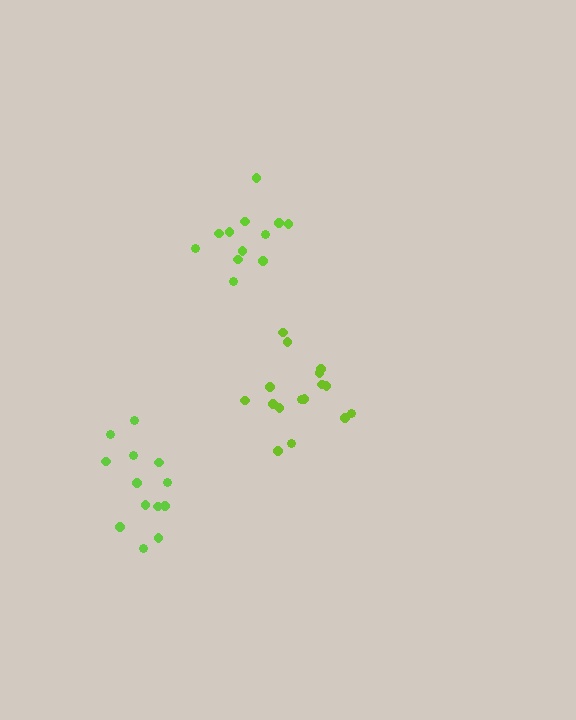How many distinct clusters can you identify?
There are 3 distinct clusters.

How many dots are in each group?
Group 1: 12 dots, Group 2: 16 dots, Group 3: 13 dots (41 total).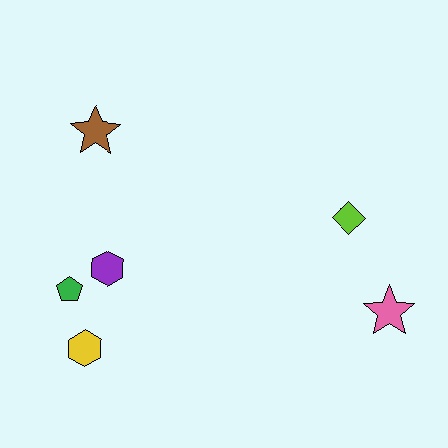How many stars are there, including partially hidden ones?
There are 2 stars.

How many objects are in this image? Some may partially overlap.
There are 6 objects.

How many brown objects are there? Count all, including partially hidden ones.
There is 1 brown object.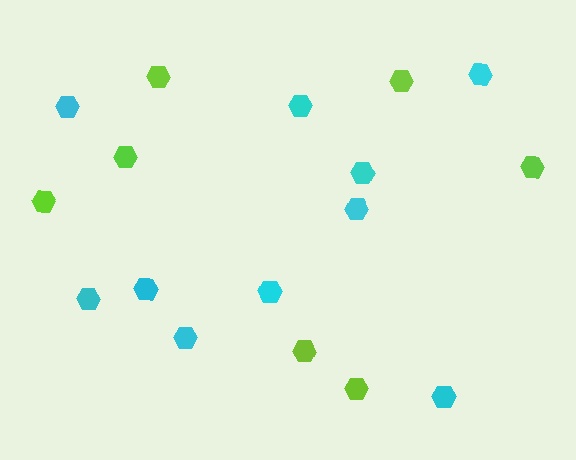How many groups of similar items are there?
There are 2 groups: one group of cyan hexagons (10) and one group of lime hexagons (7).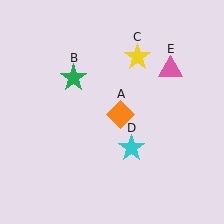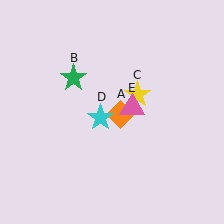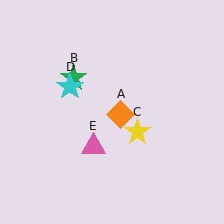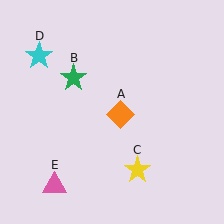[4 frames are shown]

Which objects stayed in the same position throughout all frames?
Orange diamond (object A) and green star (object B) remained stationary.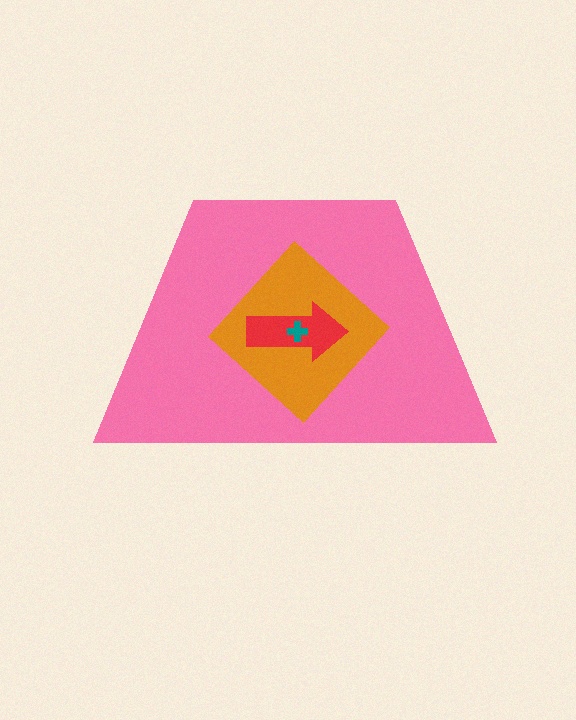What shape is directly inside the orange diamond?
The red arrow.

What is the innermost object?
The teal cross.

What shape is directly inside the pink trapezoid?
The orange diamond.